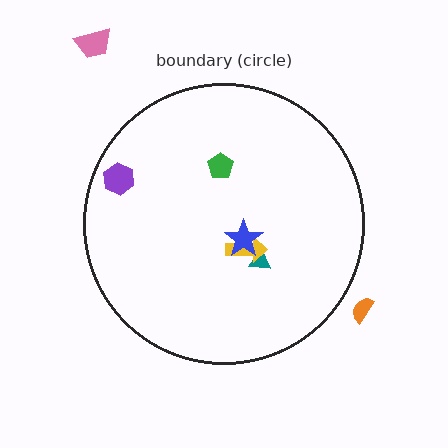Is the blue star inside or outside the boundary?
Inside.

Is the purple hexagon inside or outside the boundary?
Inside.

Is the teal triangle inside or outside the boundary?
Inside.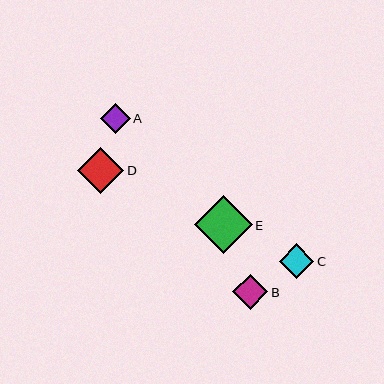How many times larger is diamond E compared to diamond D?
Diamond E is approximately 1.3 times the size of diamond D.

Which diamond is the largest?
Diamond E is the largest with a size of approximately 58 pixels.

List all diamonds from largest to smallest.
From largest to smallest: E, D, B, C, A.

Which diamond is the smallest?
Diamond A is the smallest with a size of approximately 30 pixels.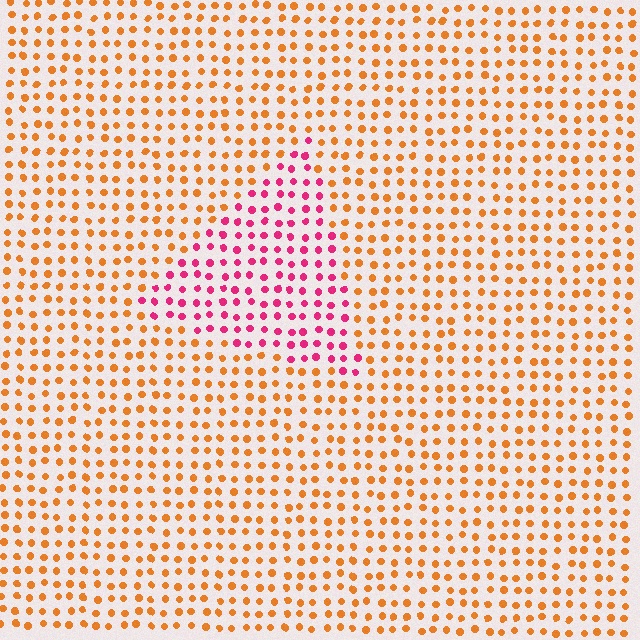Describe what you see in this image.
The image is filled with small orange elements in a uniform arrangement. A triangle-shaped region is visible where the elements are tinted to a slightly different hue, forming a subtle color boundary.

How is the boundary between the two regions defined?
The boundary is defined purely by a slight shift in hue (about 55 degrees). Spacing, size, and orientation are identical on both sides.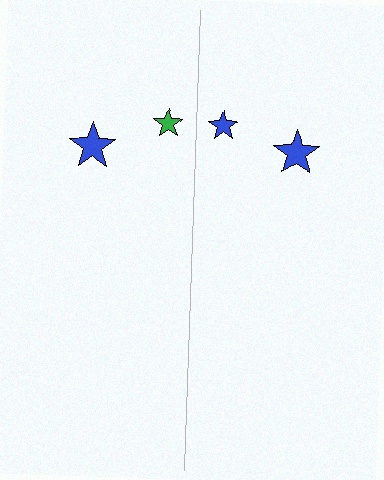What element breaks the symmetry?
The blue star on the right side breaks the symmetry — its mirror counterpart is green.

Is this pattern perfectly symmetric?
No, the pattern is not perfectly symmetric. The blue star on the right side breaks the symmetry — its mirror counterpart is green.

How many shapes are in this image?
There are 4 shapes in this image.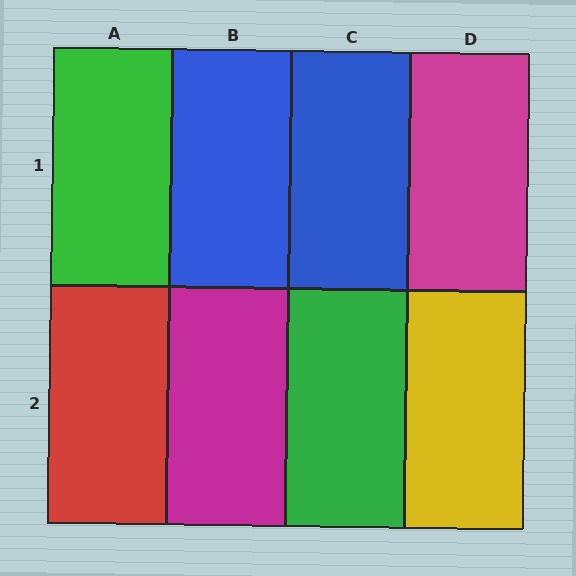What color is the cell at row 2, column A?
Red.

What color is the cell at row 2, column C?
Green.